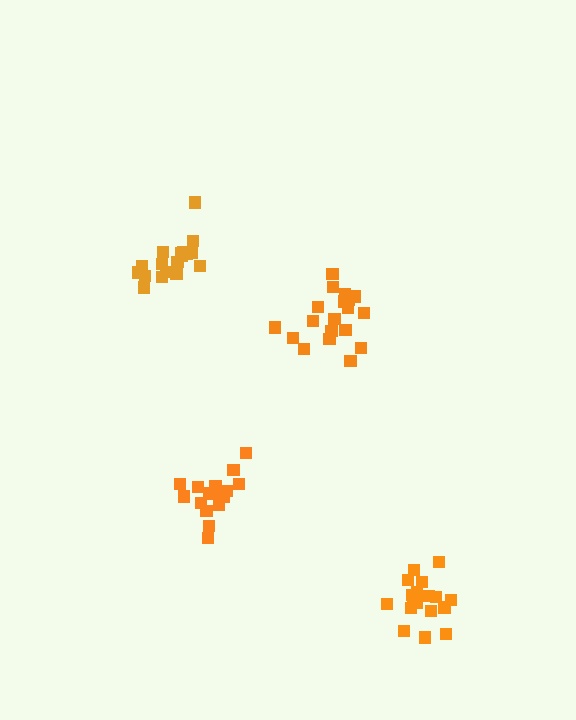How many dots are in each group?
Group 1: 16 dots, Group 2: 18 dots, Group 3: 18 dots, Group 4: 19 dots (71 total).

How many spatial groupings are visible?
There are 4 spatial groupings.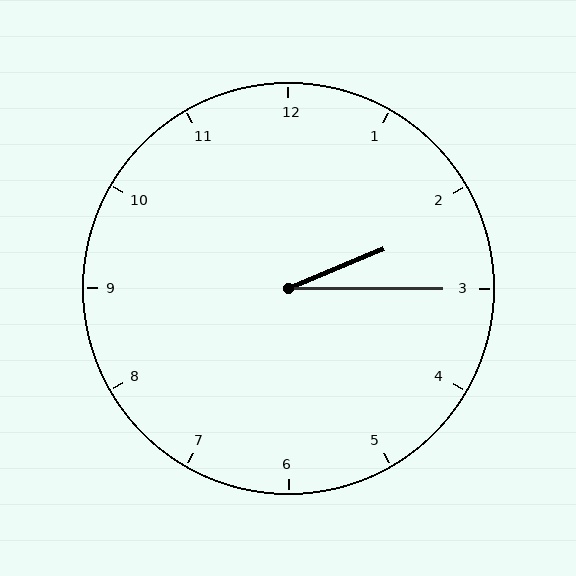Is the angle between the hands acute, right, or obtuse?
It is acute.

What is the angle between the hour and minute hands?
Approximately 22 degrees.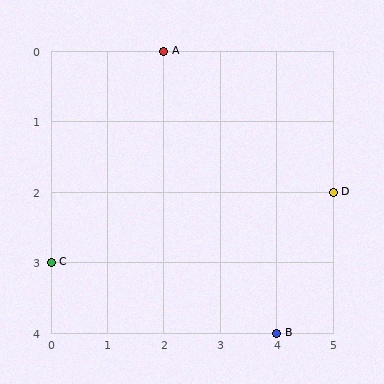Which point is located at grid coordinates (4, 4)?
Point B is at (4, 4).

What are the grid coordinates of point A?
Point A is at grid coordinates (2, 0).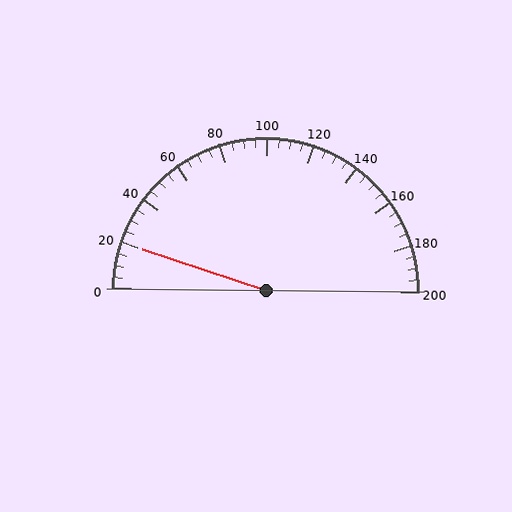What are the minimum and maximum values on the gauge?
The gauge ranges from 0 to 200.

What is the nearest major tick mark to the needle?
The nearest major tick mark is 20.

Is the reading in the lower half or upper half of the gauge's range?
The reading is in the lower half of the range (0 to 200).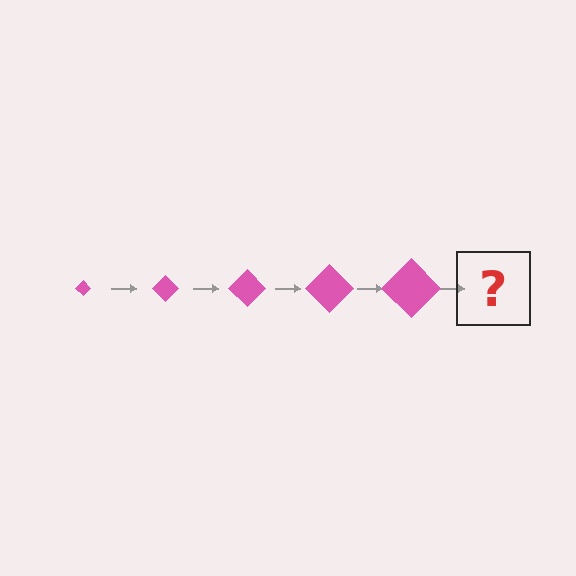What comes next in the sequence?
The next element should be a pink diamond, larger than the previous one.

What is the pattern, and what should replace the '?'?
The pattern is that the diamond gets progressively larger each step. The '?' should be a pink diamond, larger than the previous one.